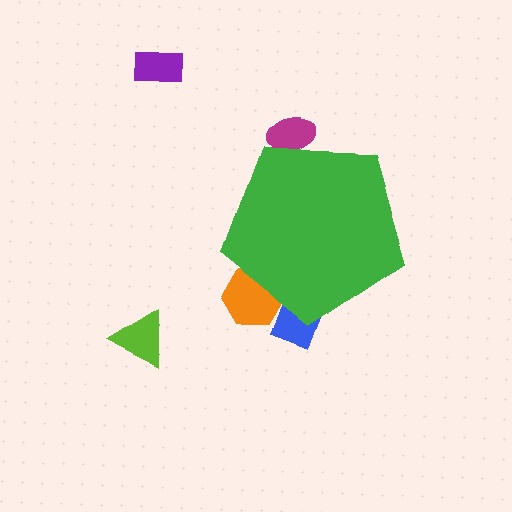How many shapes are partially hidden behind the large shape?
3 shapes are partially hidden.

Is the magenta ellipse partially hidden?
Yes, the magenta ellipse is partially hidden behind the green pentagon.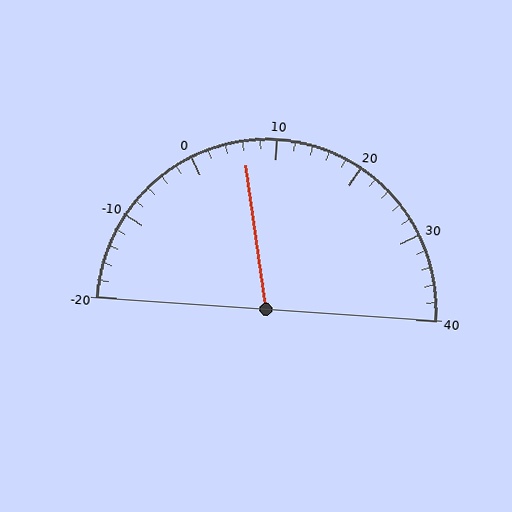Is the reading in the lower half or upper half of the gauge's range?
The reading is in the lower half of the range (-20 to 40).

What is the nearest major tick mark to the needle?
The nearest major tick mark is 10.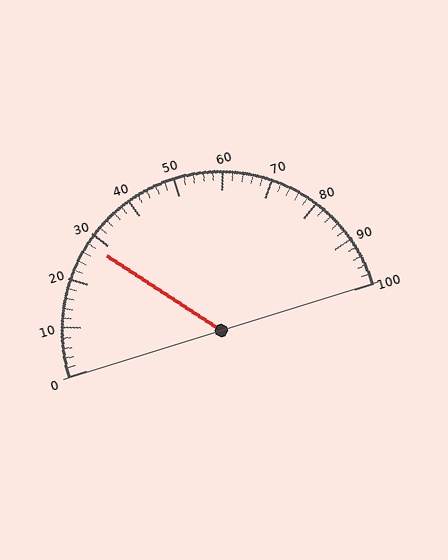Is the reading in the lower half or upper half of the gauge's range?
The reading is in the lower half of the range (0 to 100).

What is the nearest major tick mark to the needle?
The nearest major tick mark is 30.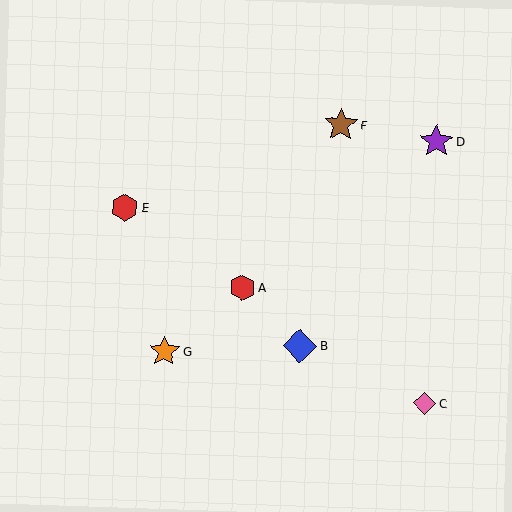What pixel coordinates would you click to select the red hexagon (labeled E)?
Click at (125, 208) to select the red hexagon E.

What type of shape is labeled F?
Shape F is a brown star.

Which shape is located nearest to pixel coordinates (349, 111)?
The brown star (labeled F) at (341, 125) is nearest to that location.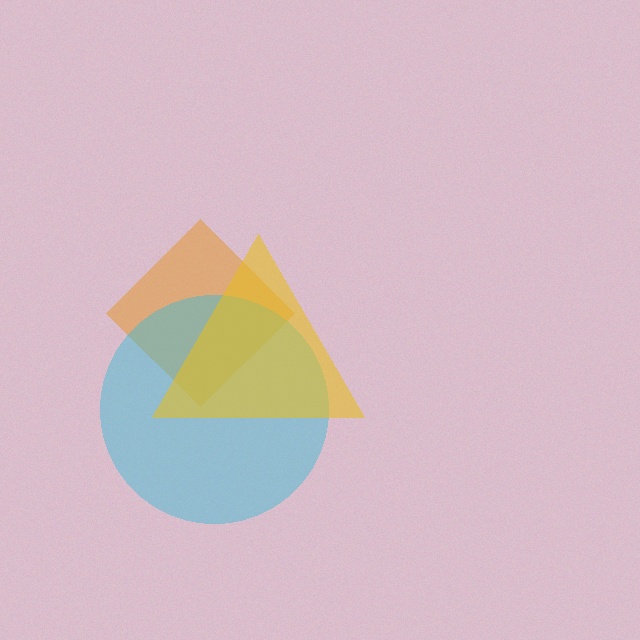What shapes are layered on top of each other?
The layered shapes are: an orange diamond, a cyan circle, a yellow triangle.